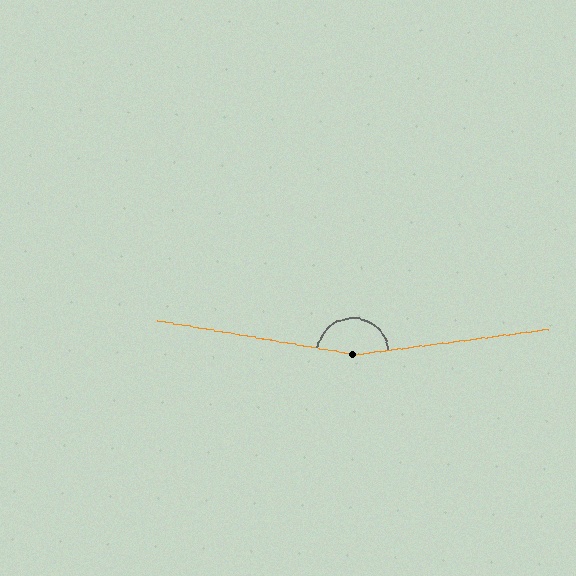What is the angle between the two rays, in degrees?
Approximately 163 degrees.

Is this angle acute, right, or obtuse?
It is obtuse.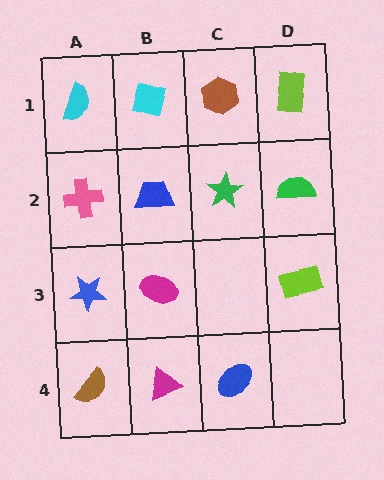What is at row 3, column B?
A magenta ellipse.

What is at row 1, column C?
A brown hexagon.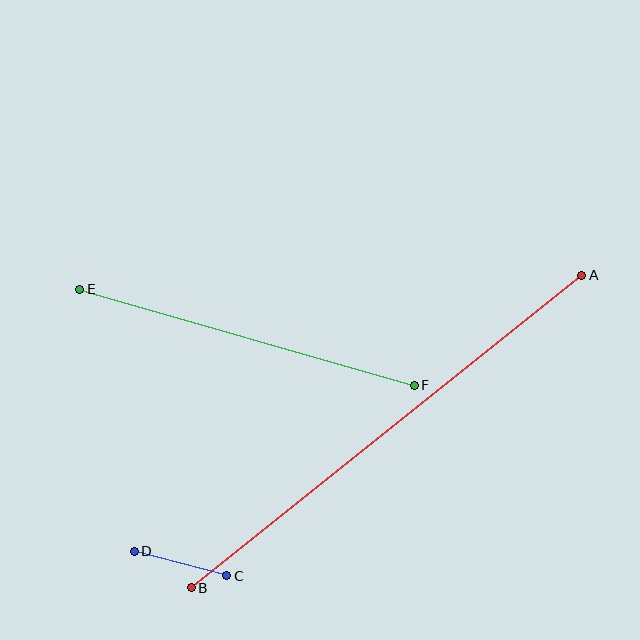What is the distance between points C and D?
The distance is approximately 95 pixels.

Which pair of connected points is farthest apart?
Points A and B are farthest apart.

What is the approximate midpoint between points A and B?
The midpoint is at approximately (387, 431) pixels.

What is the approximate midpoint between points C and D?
The midpoint is at approximately (180, 564) pixels.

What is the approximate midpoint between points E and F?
The midpoint is at approximately (247, 337) pixels.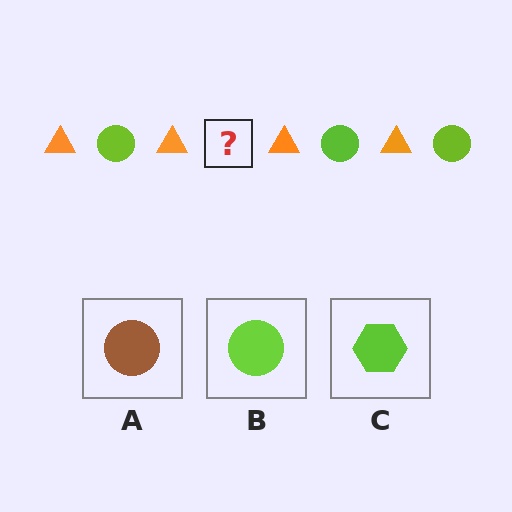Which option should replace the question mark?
Option B.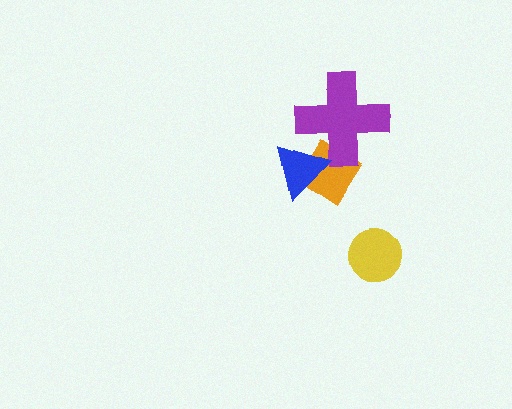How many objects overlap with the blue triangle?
2 objects overlap with the blue triangle.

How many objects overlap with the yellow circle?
0 objects overlap with the yellow circle.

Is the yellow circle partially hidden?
No, no other shape covers it.